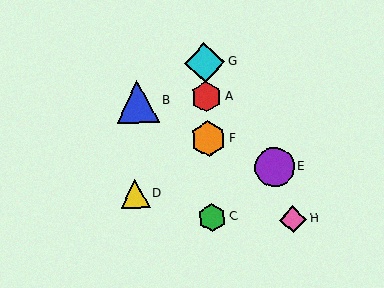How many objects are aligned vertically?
4 objects (A, C, F, G) are aligned vertically.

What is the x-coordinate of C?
Object C is at x≈212.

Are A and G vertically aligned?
Yes, both are at x≈206.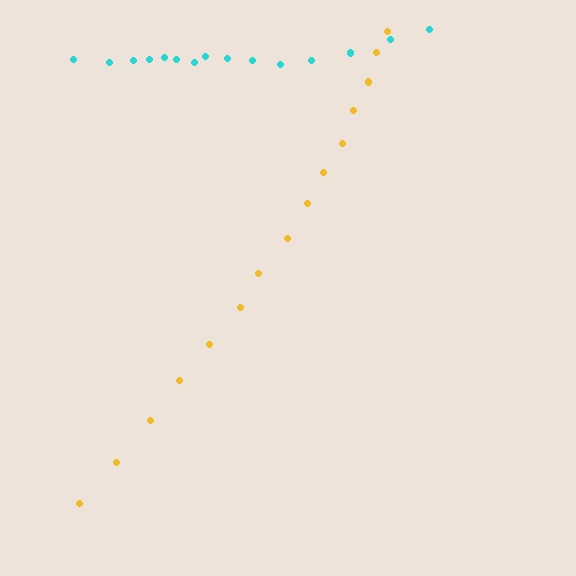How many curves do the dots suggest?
There are 2 distinct paths.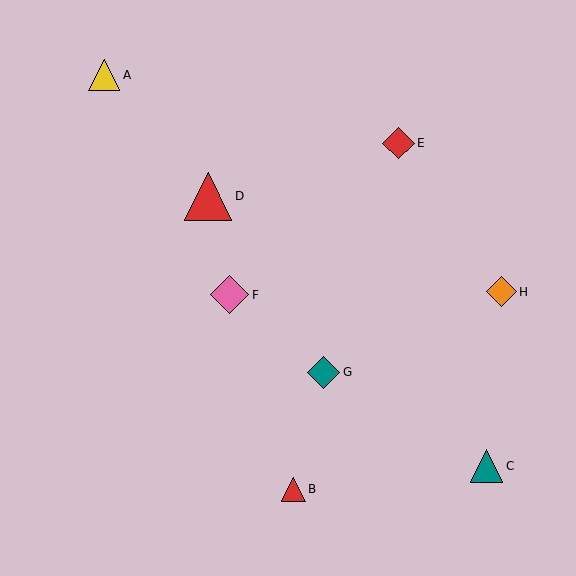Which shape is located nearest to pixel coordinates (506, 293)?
The orange diamond (labeled H) at (502, 292) is nearest to that location.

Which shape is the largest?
The red triangle (labeled D) is the largest.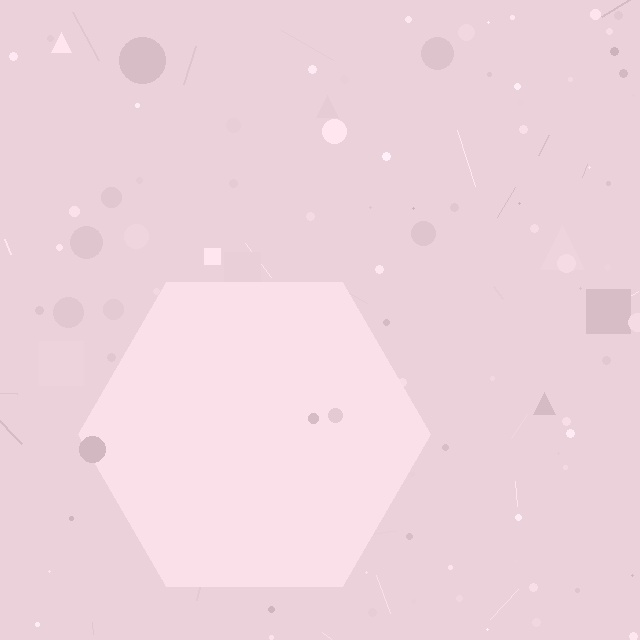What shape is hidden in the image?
A hexagon is hidden in the image.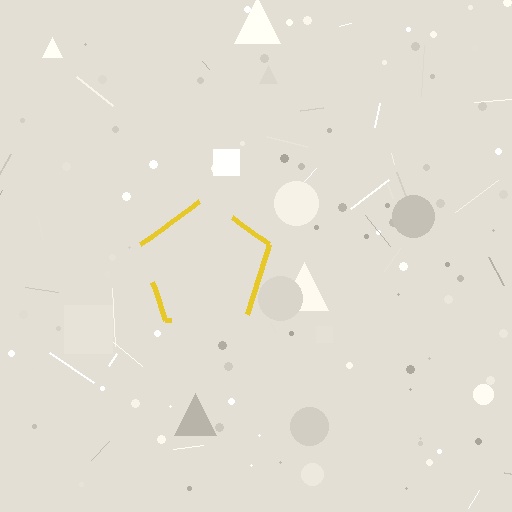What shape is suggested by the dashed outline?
The dashed outline suggests a pentagon.